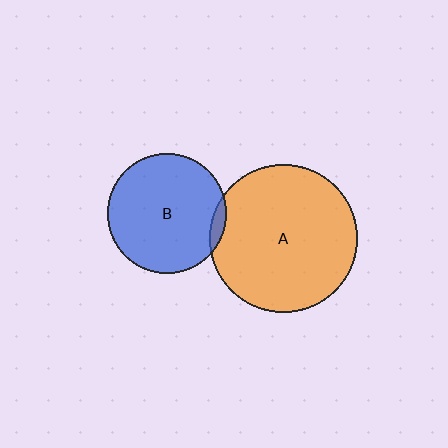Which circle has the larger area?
Circle A (orange).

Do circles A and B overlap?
Yes.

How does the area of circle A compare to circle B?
Approximately 1.5 times.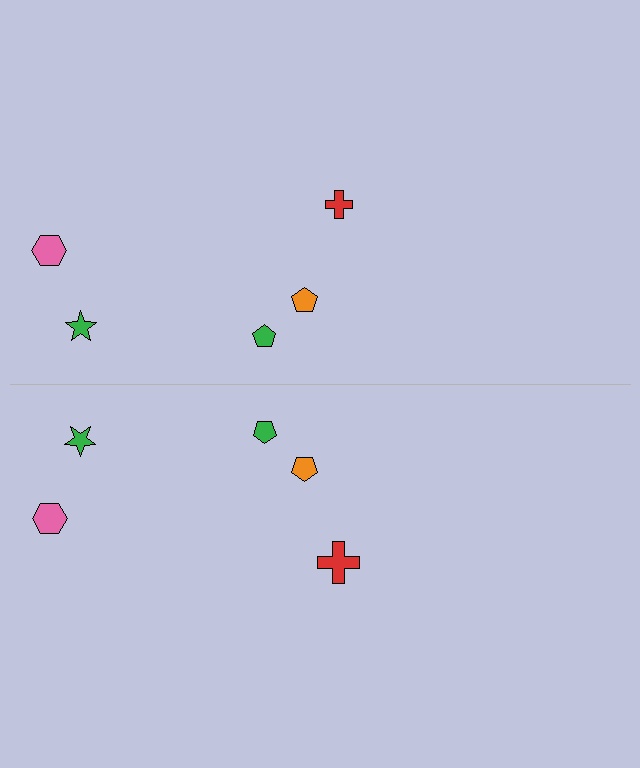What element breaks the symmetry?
The red cross on the bottom side has a different size than its mirror counterpart.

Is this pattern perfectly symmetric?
No, the pattern is not perfectly symmetric. The red cross on the bottom side has a different size than its mirror counterpart.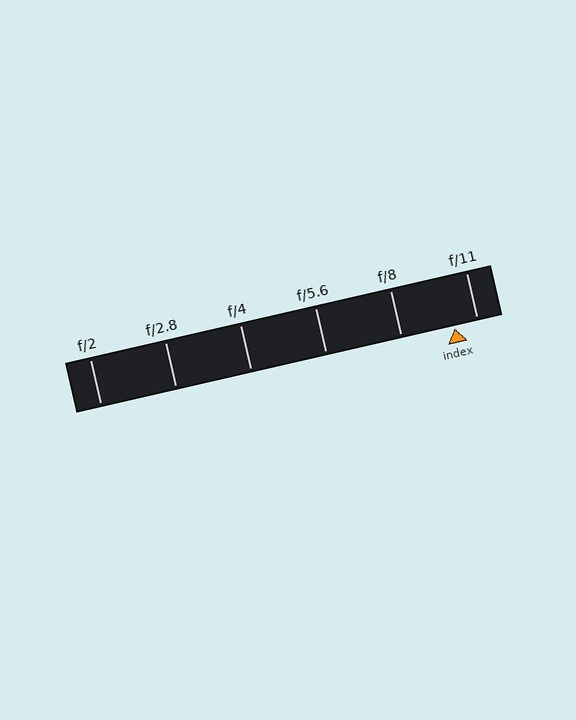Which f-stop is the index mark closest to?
The index mark is closest to f/11.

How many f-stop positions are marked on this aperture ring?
There are 6 f-stop positions marked.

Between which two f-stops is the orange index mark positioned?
The index mark is between f/8 and f/11.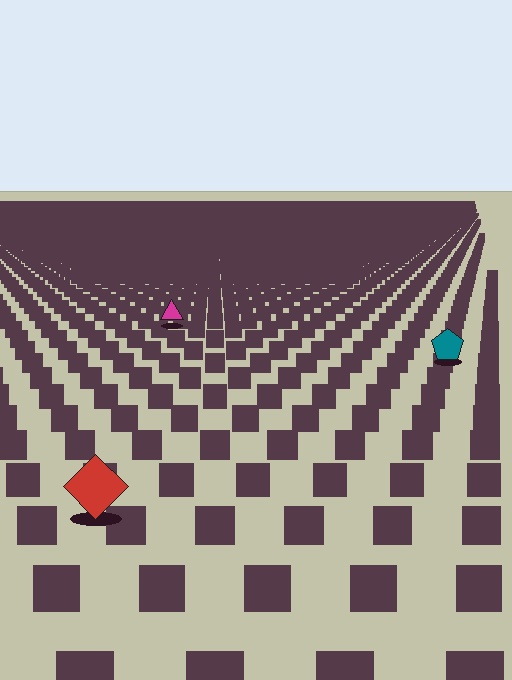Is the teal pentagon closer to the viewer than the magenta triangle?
Yes. The teal pentagon is closer — you can tell from the texture gradient: the ground texture is coarser near it.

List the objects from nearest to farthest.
From nearest to farthest: the red diamond, the teal pentagon, the magenta triangle.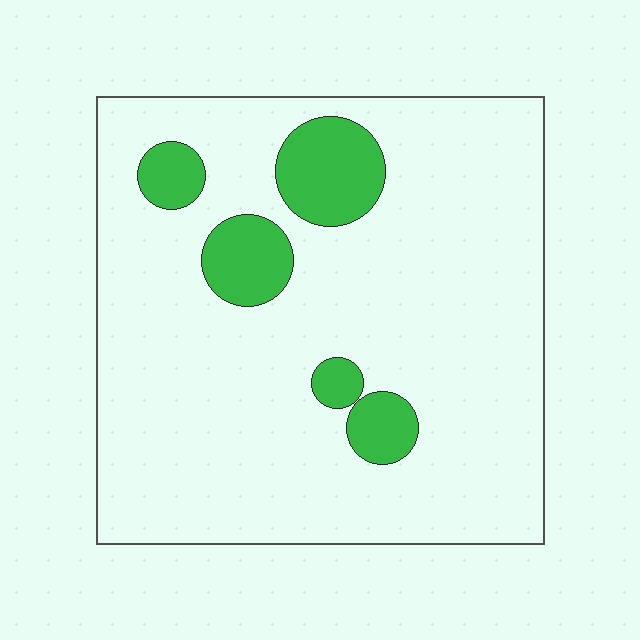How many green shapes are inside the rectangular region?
5.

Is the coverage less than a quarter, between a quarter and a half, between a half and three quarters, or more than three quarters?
Less than a quarter.